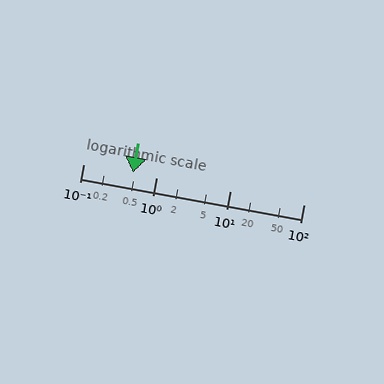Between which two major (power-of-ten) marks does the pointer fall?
The pointer is between 0.1 and 1.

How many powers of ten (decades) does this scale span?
The scale spans 3 decades, from 0.1 to 100.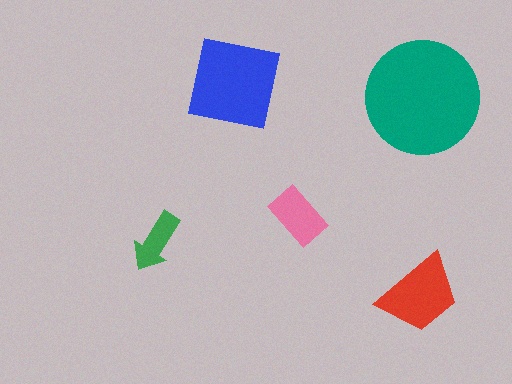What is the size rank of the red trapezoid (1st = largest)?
3rd.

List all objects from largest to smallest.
The teal circle, the blue square, the red trapezoid, the pink rectangle, the green arrow.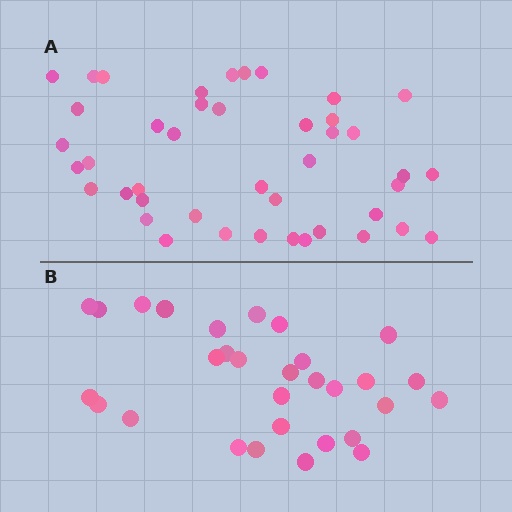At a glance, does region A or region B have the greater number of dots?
Region A (the top region) has more dots.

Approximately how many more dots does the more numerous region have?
Region A has approximately 15 more dots than region B.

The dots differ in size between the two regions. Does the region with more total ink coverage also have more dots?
No. Region B has more total ink coverage because its dots are larger, but region A actually contains more individual dots. Total area can be misleading — the number of items is what matters here.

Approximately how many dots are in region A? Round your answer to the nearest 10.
About 40 dots. (The exact count is 43, which rounds to 40.)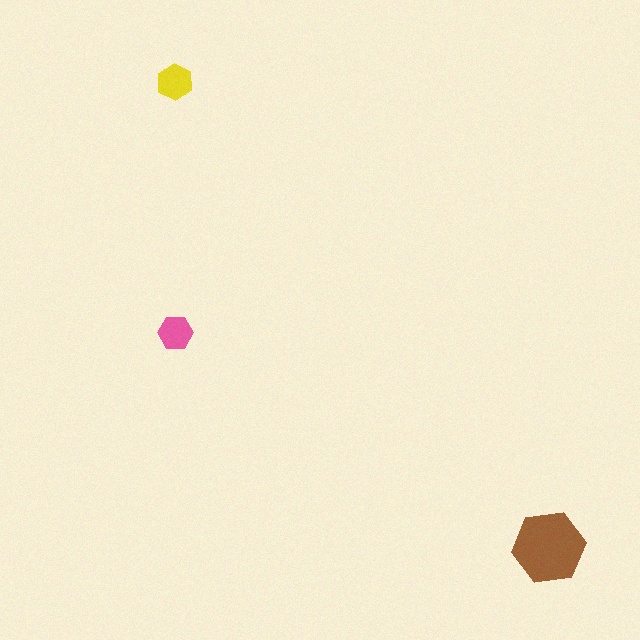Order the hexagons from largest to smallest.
the brown one, the yellow one, the pink one.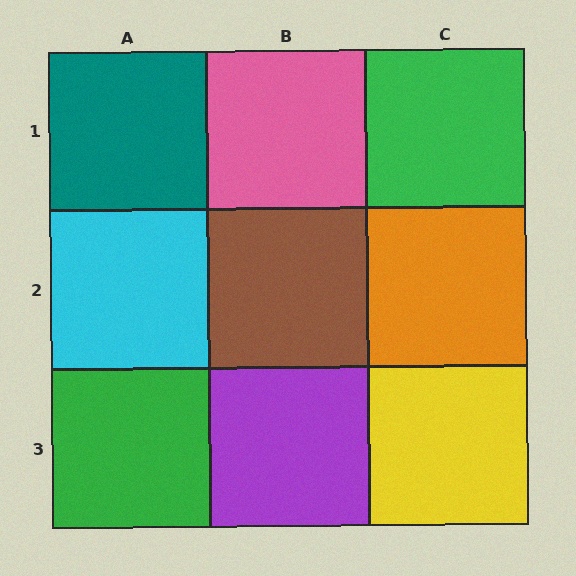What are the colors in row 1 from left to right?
Teal, pink, green.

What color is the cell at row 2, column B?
Brown.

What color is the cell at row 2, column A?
Cyan.